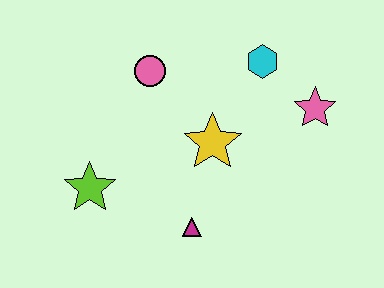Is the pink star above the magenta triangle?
Yes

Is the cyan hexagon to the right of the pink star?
No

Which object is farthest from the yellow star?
The lime star is farthest from the yellow star.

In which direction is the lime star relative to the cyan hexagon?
The lime star is to the left of the cyan hexagon.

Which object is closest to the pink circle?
The yellow star is closest to the pink circle.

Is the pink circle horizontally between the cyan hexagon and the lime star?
Yes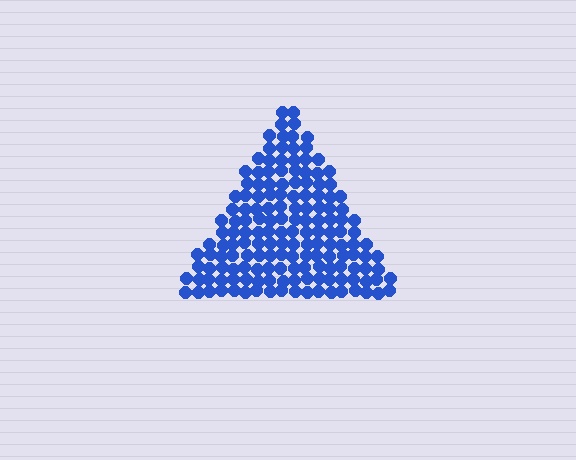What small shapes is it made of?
It is made of small circles.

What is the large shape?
The large shape is a triangle.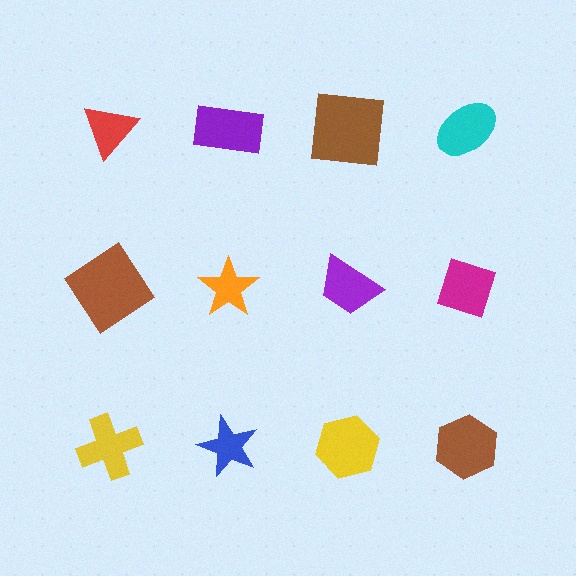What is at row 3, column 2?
A blue star.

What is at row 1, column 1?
A red triangle.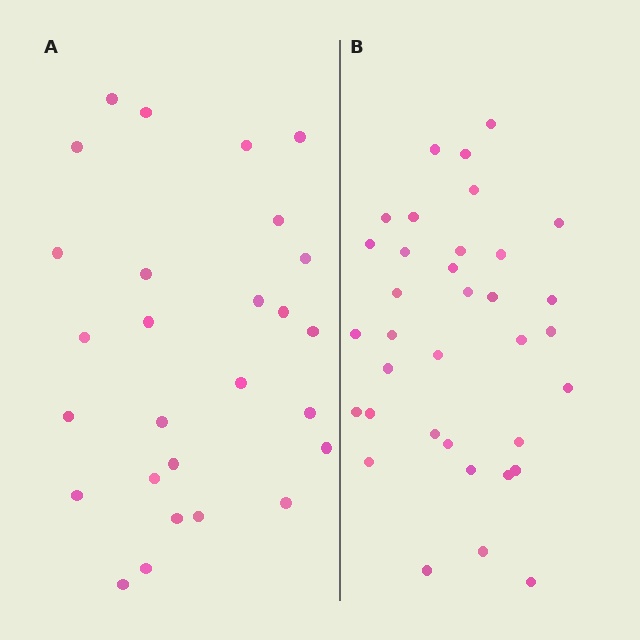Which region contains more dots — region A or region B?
Region B (the right region) has more dots.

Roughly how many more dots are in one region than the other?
Region B has roughly 8 or so more dots than region A.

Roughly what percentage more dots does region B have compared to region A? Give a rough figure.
About 30% more.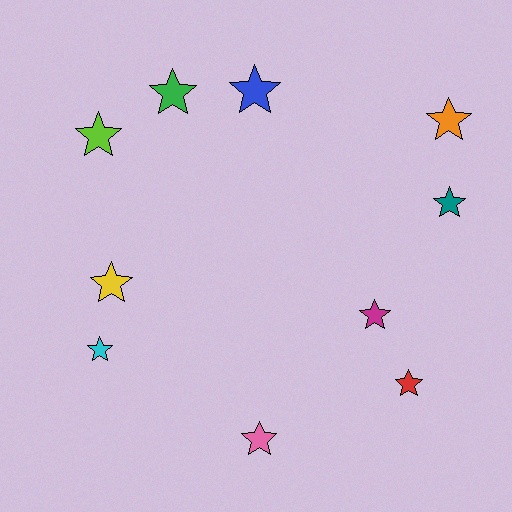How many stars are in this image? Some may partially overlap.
There are 10 stars.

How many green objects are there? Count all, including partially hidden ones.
There is 1 green object.